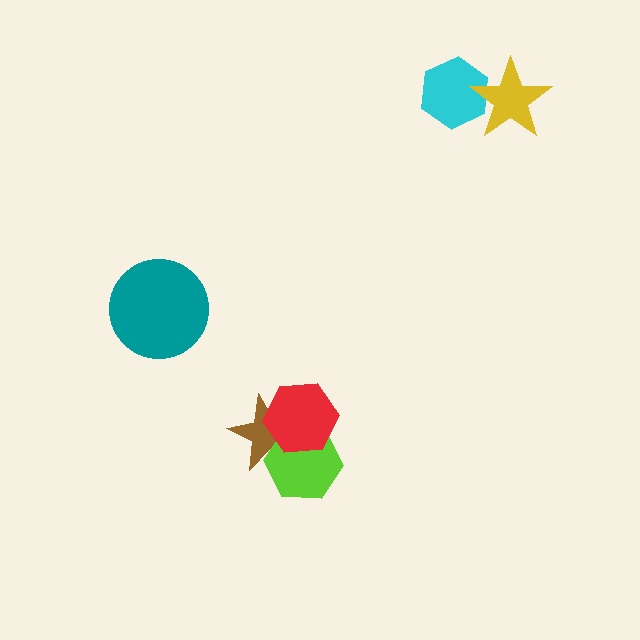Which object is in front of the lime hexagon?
The red hexagon is in front of the lime hexagon.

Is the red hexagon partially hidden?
No, no other shape covers it.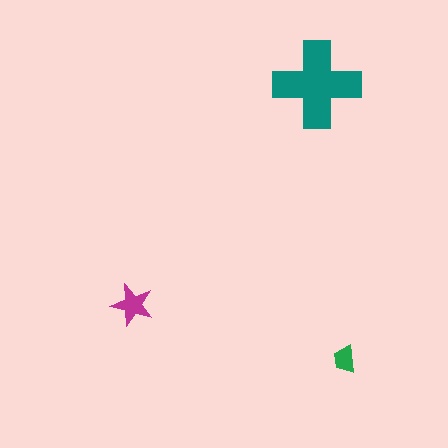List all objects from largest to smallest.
The teal cross, the magenta star, the green trapezoid.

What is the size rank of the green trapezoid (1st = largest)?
3rd.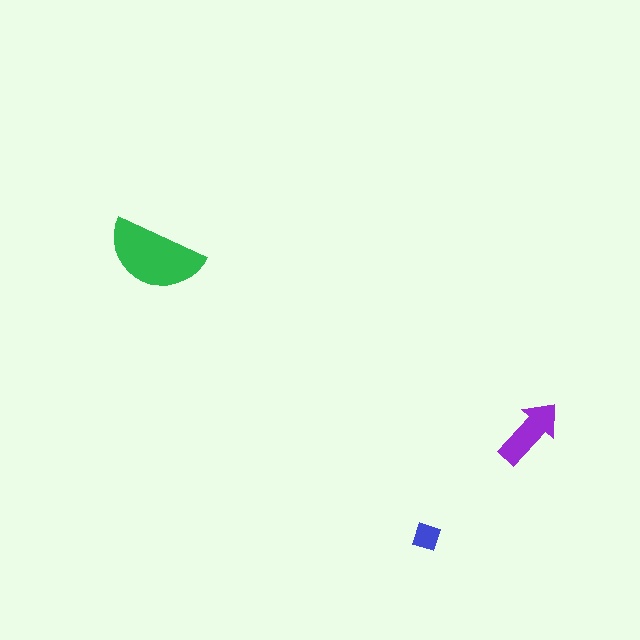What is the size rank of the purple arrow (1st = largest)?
2nd.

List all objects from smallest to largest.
The blue diamond, the purple arrow, the green semicircle.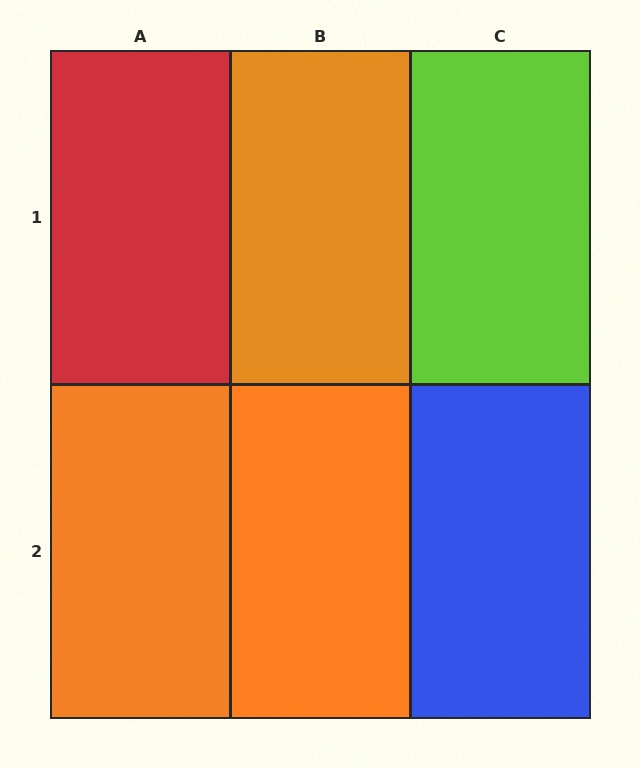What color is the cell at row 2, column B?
Orange.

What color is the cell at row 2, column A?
Orange.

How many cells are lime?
1 cell is lime.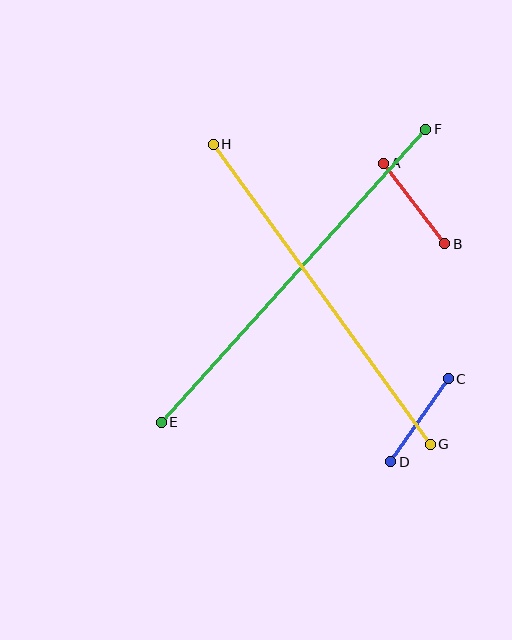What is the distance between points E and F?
The distance is approximately 395 pixels.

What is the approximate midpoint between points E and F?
The midpoint is at approximately (293, 276) pixels.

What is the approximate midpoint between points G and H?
The midpoint is at approximately (322, 294) pixels.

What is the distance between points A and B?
The distance is approximately 101 pixels.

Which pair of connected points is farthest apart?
Points E and F are farthest apart.